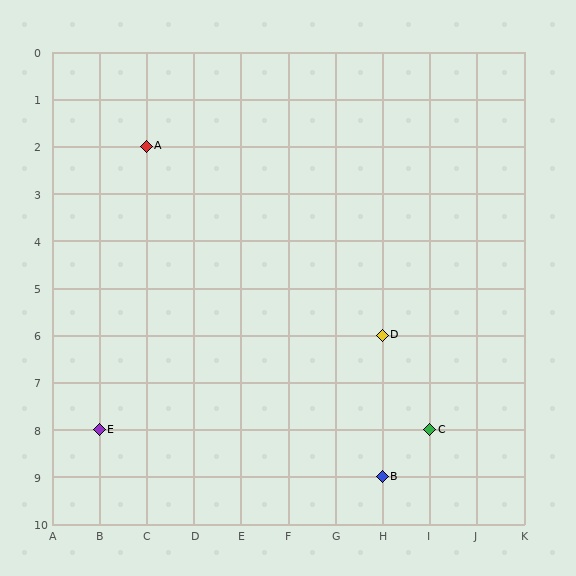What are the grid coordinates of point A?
Point A is at grid coordinates (C, 2).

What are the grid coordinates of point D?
Point D is at grid coordinates (H, 6).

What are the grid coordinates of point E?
Point E is at grid coordinates (B, 8).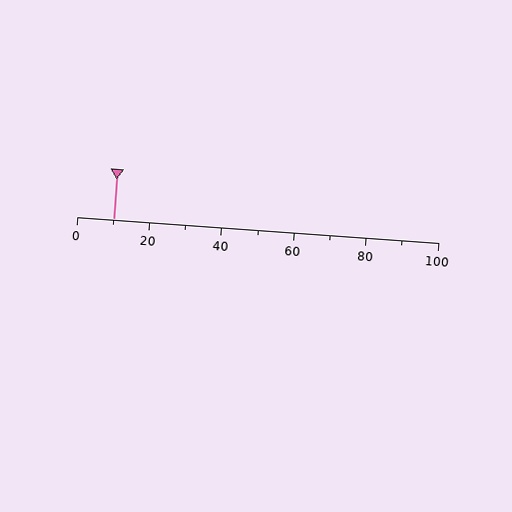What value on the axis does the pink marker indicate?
The marker indicates approximately 10.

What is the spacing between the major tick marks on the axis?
The major ticks are spaced 20 apart.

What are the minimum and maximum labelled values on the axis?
The axis runs from 0 to 100.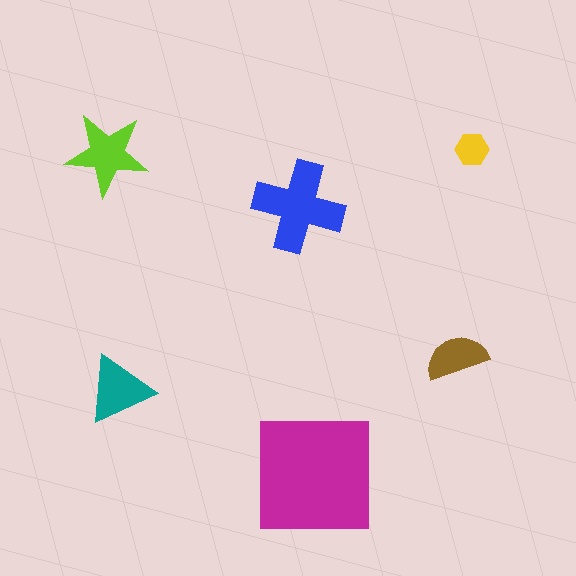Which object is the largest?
The magenta square.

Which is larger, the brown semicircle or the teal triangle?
The teal triangle.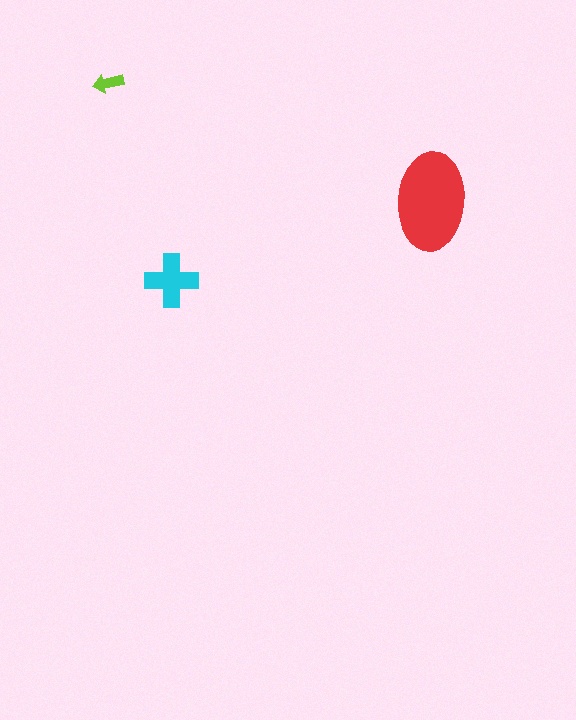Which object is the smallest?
The lime arrow.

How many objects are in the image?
There are 3 objects in the image.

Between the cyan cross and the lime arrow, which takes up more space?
The cyan cross.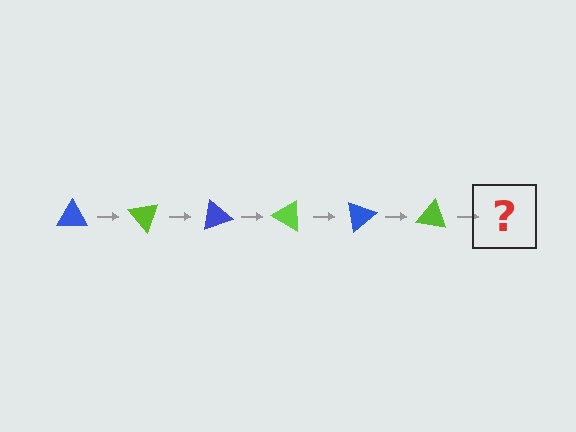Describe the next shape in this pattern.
It should be a blue triangle, rotated 300 degrees from the start.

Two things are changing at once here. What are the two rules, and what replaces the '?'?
The two rules are that it rotates 50 degrees each step and the color cycles through blue and lime. The '?' should be a blue triangle, rotated 300 degrees from the start.